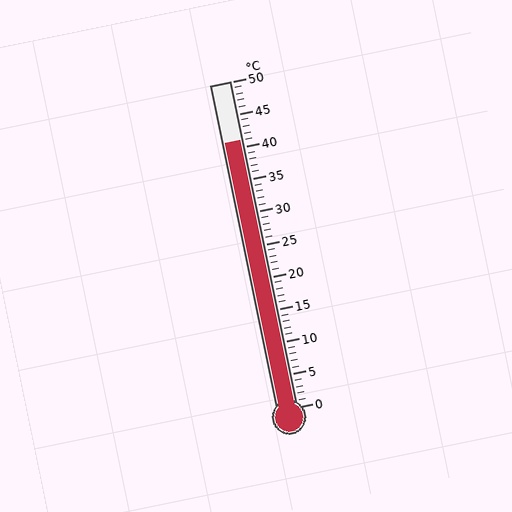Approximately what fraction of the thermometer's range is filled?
The thermometer is filled to approximately 80% of its range.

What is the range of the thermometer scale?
The thermometer scale ranges from 0°C to 50°C.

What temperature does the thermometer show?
The thermometer shows approximately 41°C.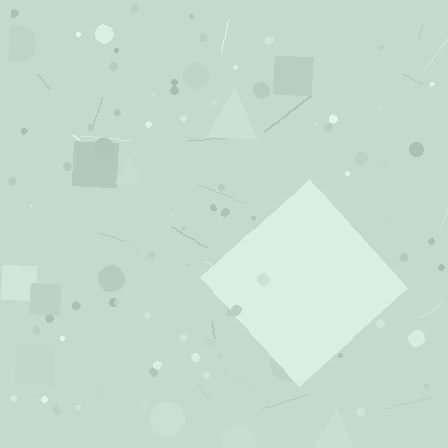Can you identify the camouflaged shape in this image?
The camouflaged shape is a diamond.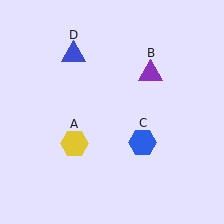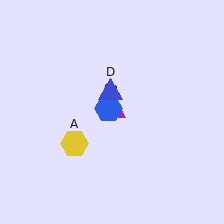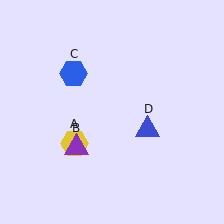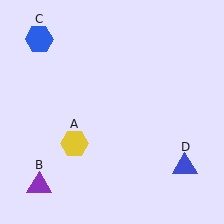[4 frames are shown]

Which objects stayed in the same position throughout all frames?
Yellow hexagon (object A) remained stationary.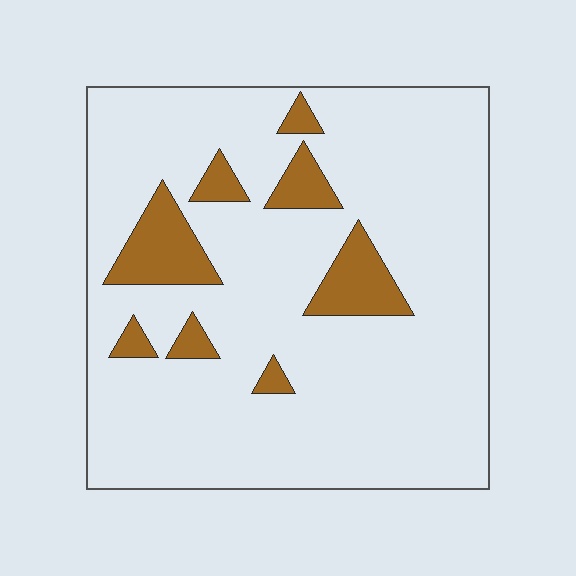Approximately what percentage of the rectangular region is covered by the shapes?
Approximately 15%.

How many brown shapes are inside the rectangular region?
8.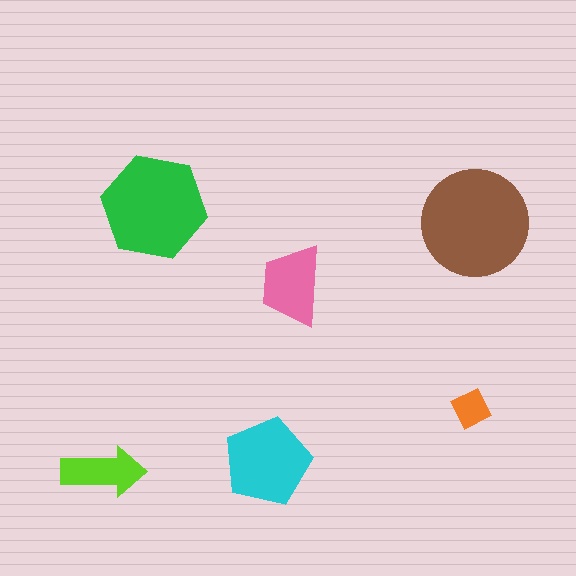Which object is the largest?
The brown circle.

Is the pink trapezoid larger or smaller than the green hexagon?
Smaller.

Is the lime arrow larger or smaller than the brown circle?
Smaller.